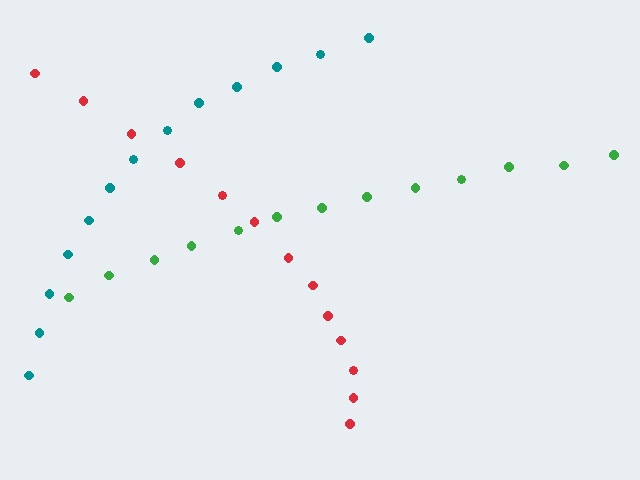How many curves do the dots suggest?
There are 3 distinct paths.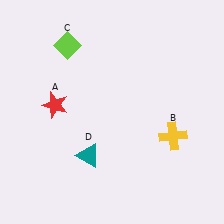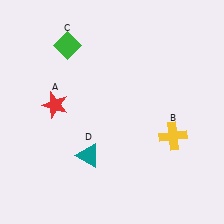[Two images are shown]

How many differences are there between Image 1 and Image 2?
There is 1 difference between the two images.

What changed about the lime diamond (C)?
In Image 1, C is lime. In Image 2, it changed to green.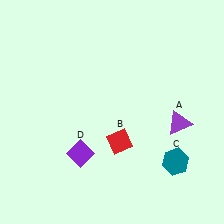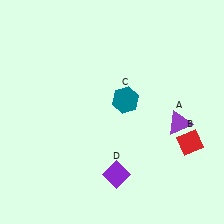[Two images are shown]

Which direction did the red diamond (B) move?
The red diamond (B) moved right.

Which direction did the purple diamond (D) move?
The purple diamond (D) moved right.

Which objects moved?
The objects that moved are: the red diamond (B), the teal hexagon (C), the purple diamond (D).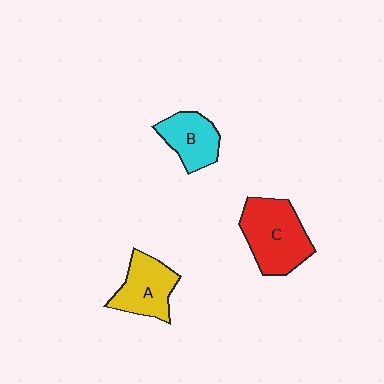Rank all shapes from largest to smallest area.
From largest to smallest: C (red), A (yellow), B (cyan).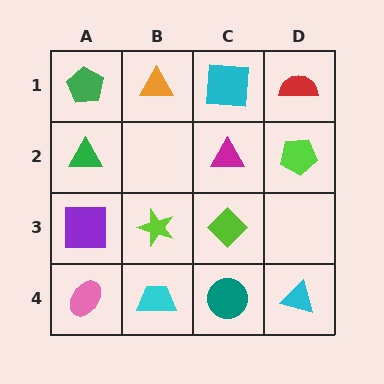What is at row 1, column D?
A red semicircle.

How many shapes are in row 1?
4 shapes.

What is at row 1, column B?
An orange triangle.